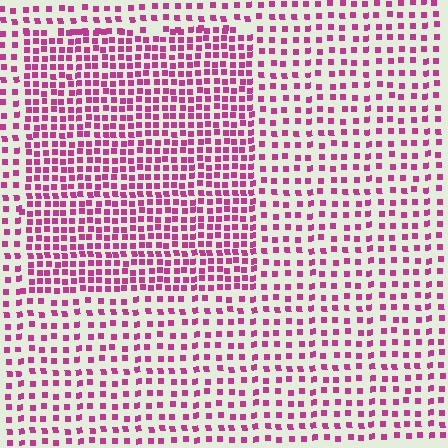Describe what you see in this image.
The image contains small magenta elements arranged at two different densities. A rectangle-shaped region is visible where the elements are more densely packed than the surrounding area.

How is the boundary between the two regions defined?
The boundary is defined by a change in element density (approximately 1.9x ratio). All elements are the same color, size, and shape.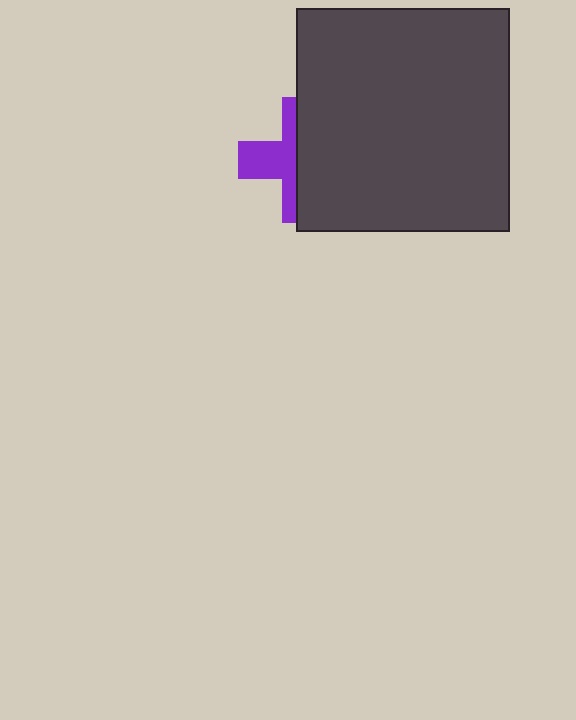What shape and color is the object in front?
The object in front is a dark gray rectangle.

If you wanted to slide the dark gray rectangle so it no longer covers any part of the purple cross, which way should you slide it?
Slide it right — that is the most direct way to separate the two shapes.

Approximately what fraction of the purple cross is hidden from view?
Roughly 58% of the purple cross is hidden behind the dark gray rectangle.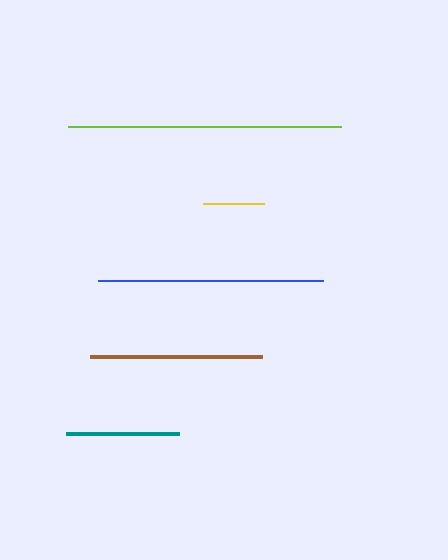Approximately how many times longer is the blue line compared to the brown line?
The blue line is approximately 1.3 times the length of the brown line.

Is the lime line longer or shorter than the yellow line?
The lime line is longer than the yellow line.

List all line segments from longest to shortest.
From longest to shortest: lime, blue, brown, teal, yellow.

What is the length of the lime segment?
The lime segment is approximately 274 pixels long.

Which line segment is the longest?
The lime line is the longest at approximately 274 pixels.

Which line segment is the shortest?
The yellow line is the shortest at approximately 62 pixels.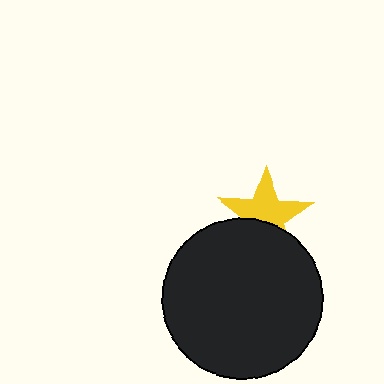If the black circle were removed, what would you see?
You would see the complete yellow star.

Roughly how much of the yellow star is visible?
About half of it is visible (roughly 63%).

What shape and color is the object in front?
The object in front is a black circle.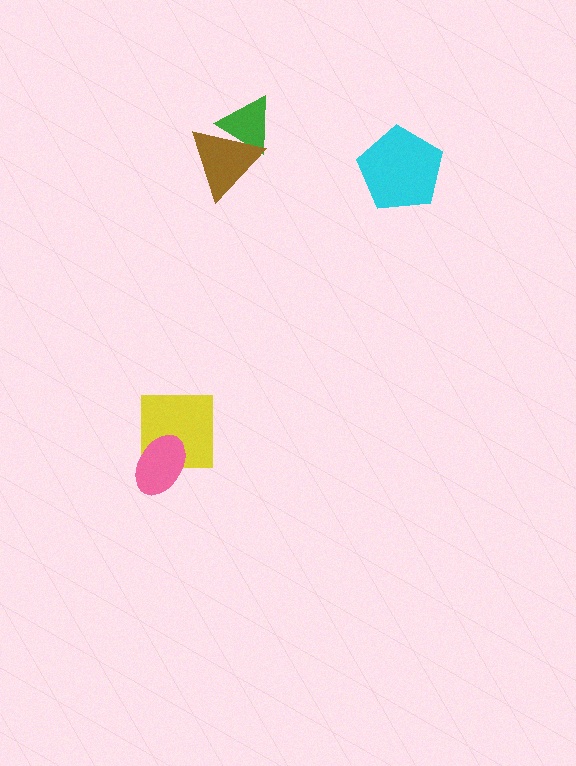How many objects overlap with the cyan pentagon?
0 objects overlap with the cyan pentagon.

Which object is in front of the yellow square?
The pink ellipse is in front of the yellow square.